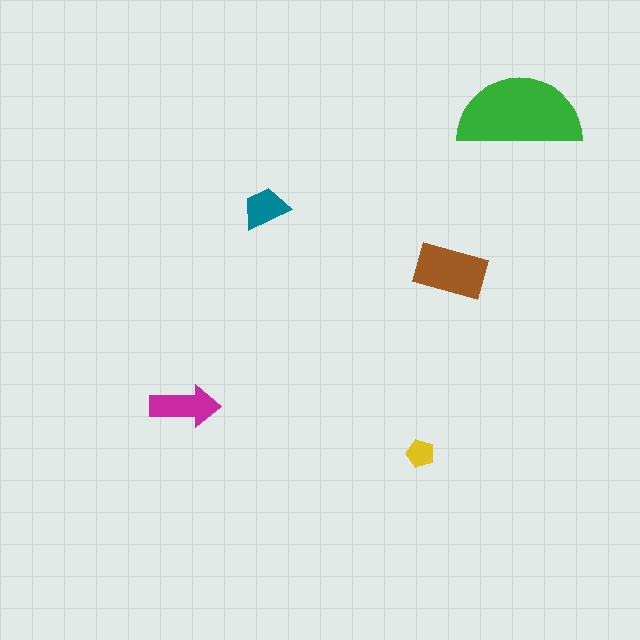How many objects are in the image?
There are 5 objects in the image.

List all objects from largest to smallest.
The green semicircle, the brown rectangle, the magenta arrow, the teal trapezoid, the yellow pentagon.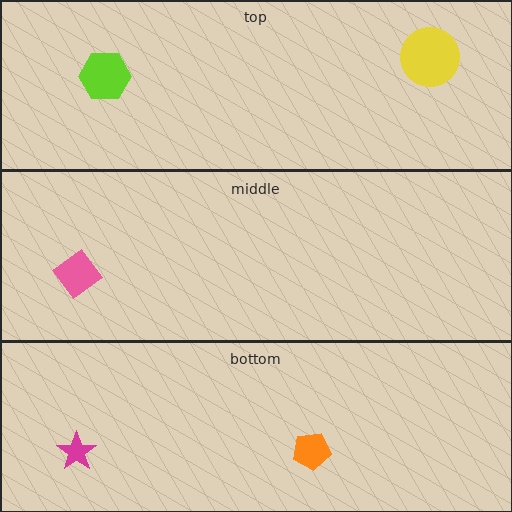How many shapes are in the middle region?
1.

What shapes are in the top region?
The lime hexagon, the yellow circle.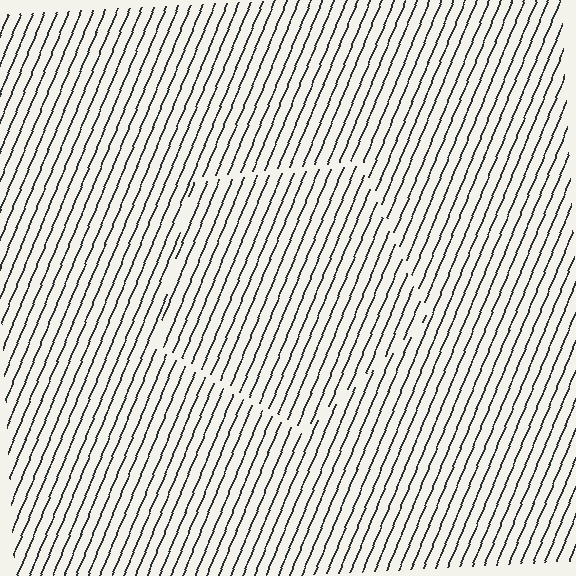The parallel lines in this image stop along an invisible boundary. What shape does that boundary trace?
An illusory pentagon. The interior of the shape contains the same grating, shifted by half a period — the contour is defined by the phase discontinuity where line-ends from the inner and outer gratings abut.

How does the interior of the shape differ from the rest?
The interior of the shape contains the same grating, shifted by half a period — the contour is defined by the phase discontinuity where line-ends from the inner and outer gratings abut.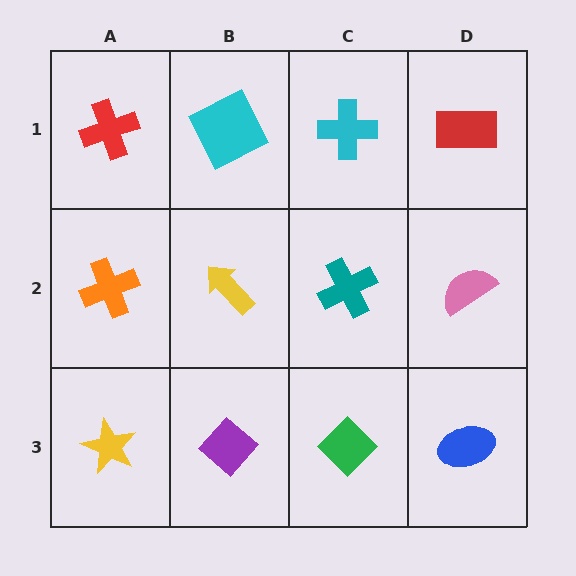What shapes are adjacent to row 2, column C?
A cyan cross (row 1, column C), a green diamond (row 3, column C), a yellow arrow (row 2, column B), a pink semicircle (row 2, column D).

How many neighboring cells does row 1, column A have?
2.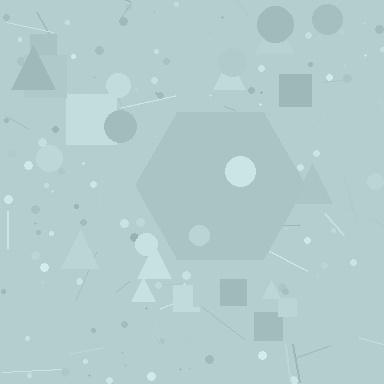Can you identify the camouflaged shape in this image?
The camouflaged shape is a hexagon.